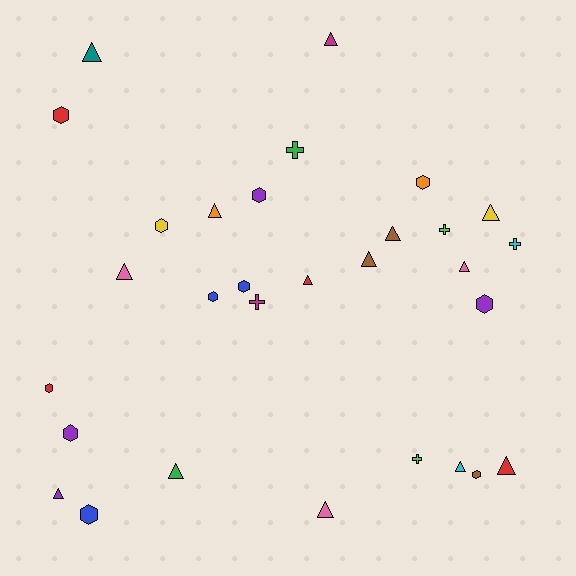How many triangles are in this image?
There are 14 triangles.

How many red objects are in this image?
There are 4 red objects.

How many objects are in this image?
There are 30 objects.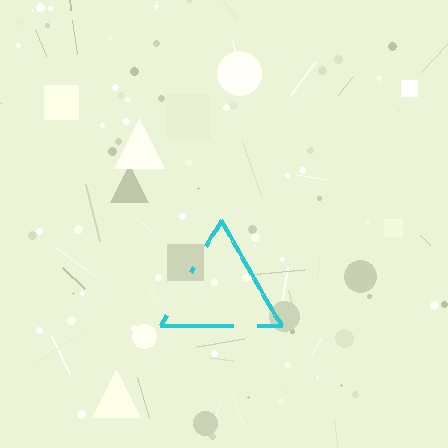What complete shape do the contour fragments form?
The contour fragments form a triangle.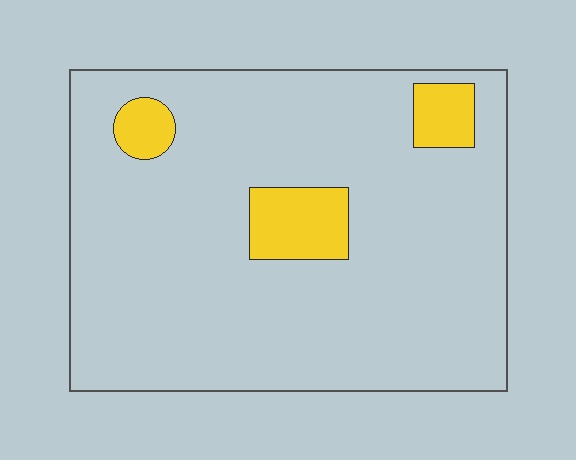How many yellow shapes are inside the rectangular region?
3.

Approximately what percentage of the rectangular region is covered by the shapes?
Approximately 10%.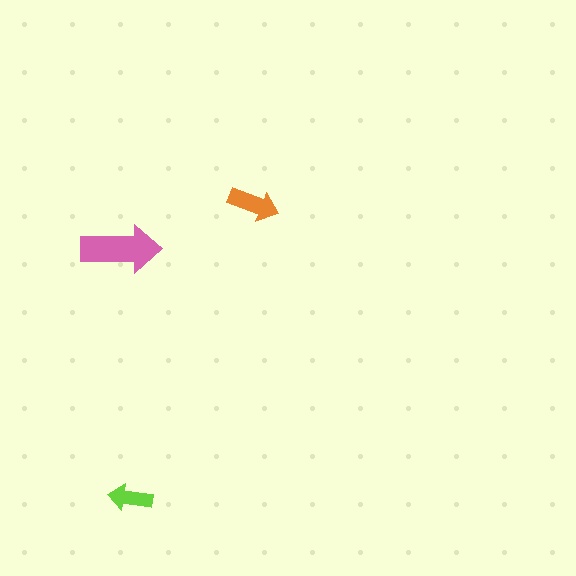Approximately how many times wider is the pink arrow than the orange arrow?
About 1.5 times wider.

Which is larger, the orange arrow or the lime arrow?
The orange one.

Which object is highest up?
The orange arrow is topmost.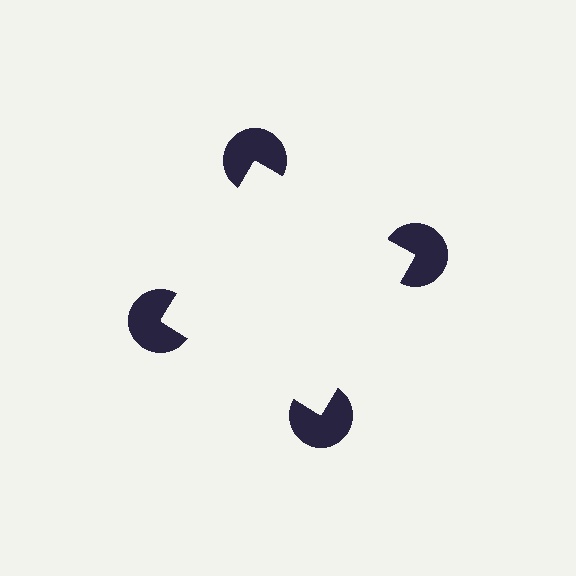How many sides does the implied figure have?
4 sides.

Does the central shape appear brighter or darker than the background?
It typically appears slightly brighter than the background, even though no actual brightness change is drawn.